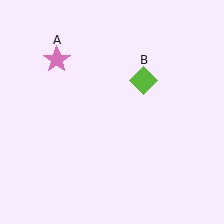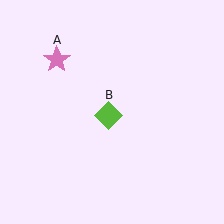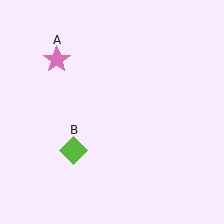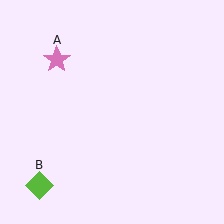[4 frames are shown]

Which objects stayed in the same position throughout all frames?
Pink star (object A) remained stationary.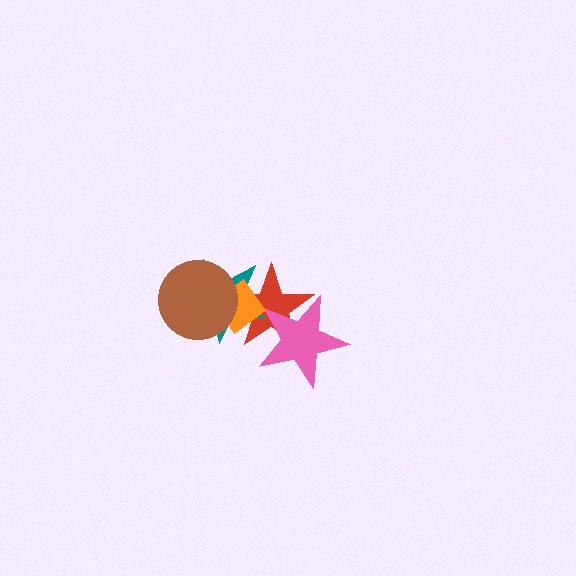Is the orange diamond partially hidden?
Yes, it is partially covered by another shape.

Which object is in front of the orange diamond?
The brown circle is in front of the orange diamond.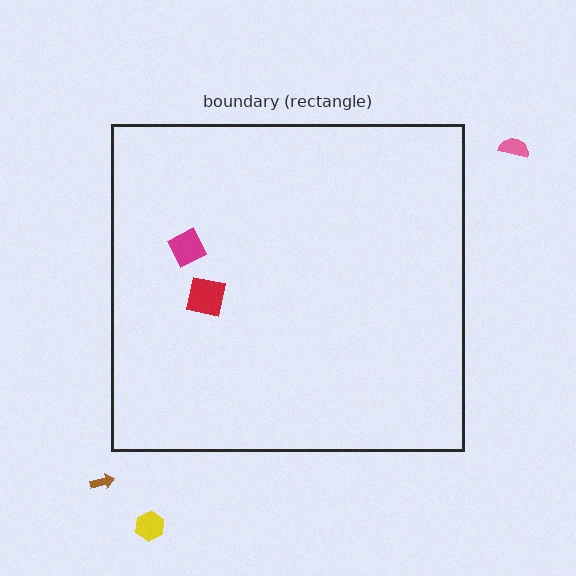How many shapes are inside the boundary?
2 inside, 3 outside.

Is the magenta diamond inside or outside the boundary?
Inside.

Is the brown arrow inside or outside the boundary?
Outside.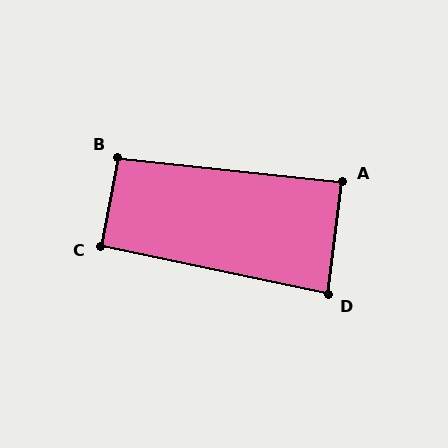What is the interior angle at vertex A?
Approximately 89 degrees (approximately right).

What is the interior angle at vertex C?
Approximately 91 degrees (approximately right).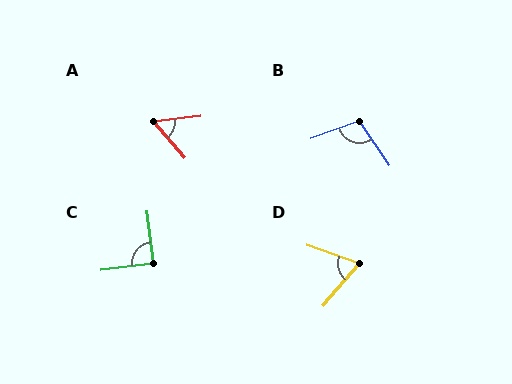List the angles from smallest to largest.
A (55°), D (69°), C (90°), B (104°).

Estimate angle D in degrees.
Approximately 69 degrees.